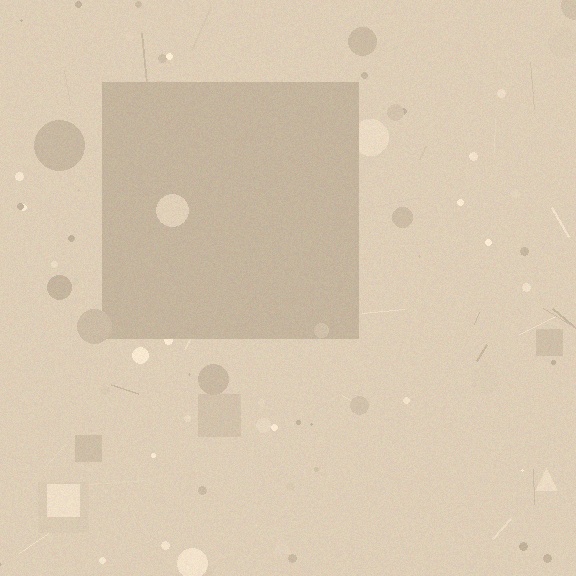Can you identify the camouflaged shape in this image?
The camouflaged shape is a square.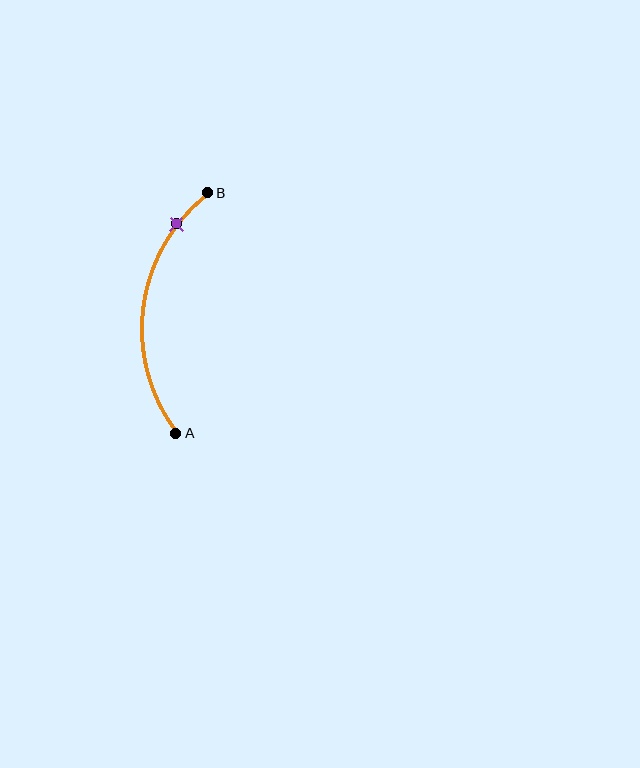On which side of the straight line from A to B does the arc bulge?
The arc bulges to the left of the straight line connecting A and B.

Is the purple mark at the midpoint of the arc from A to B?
No. The purple mark lies on the arc but is closer to endpoint B. The arc midpoint would be at the point on the curve equidistant along the arc from both A and B.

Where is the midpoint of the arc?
The arc midpoint is the point on the curve farthest from the straight line joining A and B. It sits to the left of that line.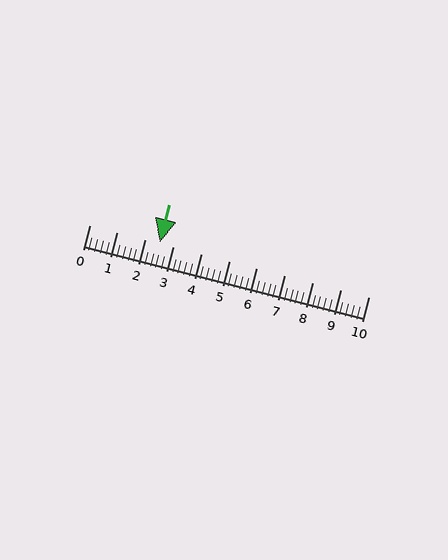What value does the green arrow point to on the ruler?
The green arrow points to approximately 2.5.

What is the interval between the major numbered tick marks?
The major tick marks are spaced 1 units apart.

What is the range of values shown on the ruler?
The ruler shows values from 0 to 10.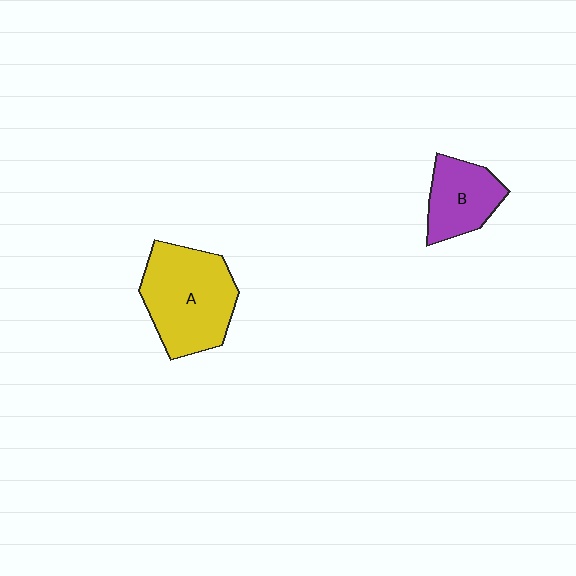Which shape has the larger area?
Shape A (yellow).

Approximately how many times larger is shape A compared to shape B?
Approximately 1.7 times.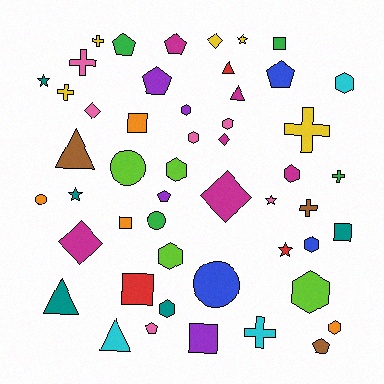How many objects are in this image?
There are 50 objects.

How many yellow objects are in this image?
There are 5 yellow objects.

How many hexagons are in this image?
There are 11 hexagons.